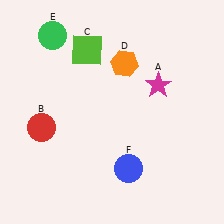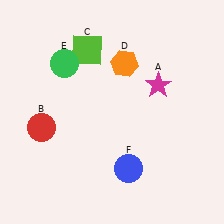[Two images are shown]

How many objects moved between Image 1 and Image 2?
1 object moved between the two images.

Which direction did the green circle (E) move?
The green circle (E) moved down.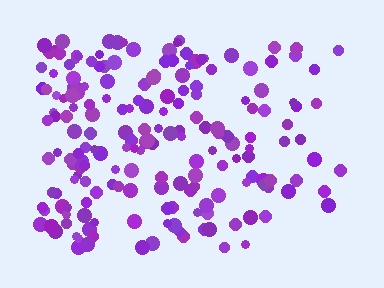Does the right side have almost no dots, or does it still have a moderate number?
Still a moderate number, just noticeably fewer than the left.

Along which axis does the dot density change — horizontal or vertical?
Horizontal.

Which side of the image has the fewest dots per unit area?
The right.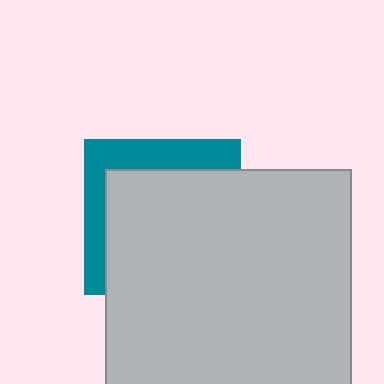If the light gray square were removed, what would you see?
You would see the complete teal square.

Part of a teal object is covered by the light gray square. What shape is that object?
It is a square.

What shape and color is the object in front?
The object in front is a light gray square.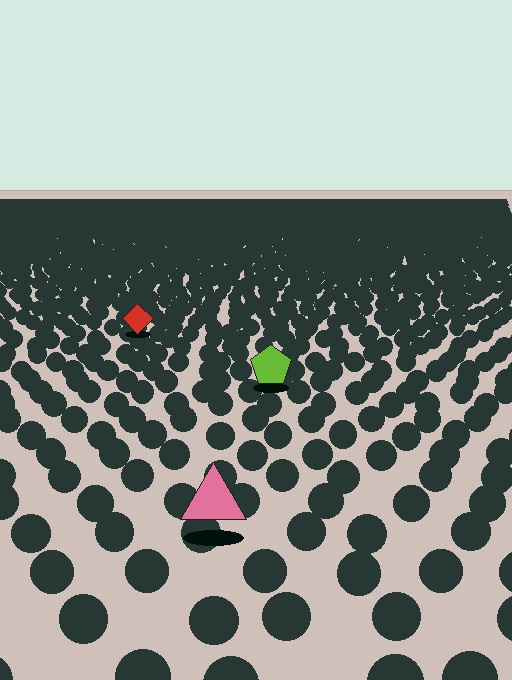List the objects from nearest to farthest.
From nearest to farthest: the pink triangle, the lime pentagon, the red diamond.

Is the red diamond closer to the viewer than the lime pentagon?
No. The lime pentagon is closer — you can tell from the texture gradient: the ground texture is coarser near it.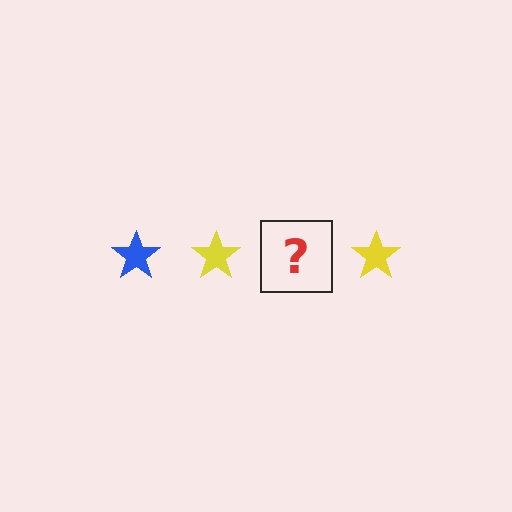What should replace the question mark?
The question mark should be replaced with a blue star.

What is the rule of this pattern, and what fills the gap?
The rule is that the pattern cycles through blue, yellow stars. The gap should be filled with a blue star.